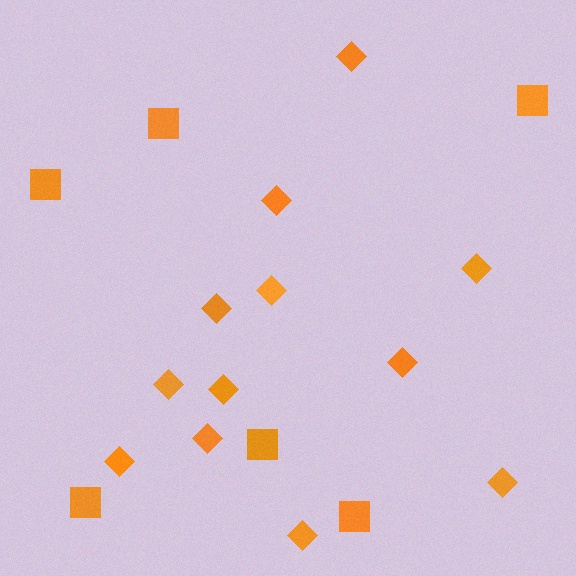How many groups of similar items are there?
There are 2 groups: one group of diamonds (12) and one group of squares (6).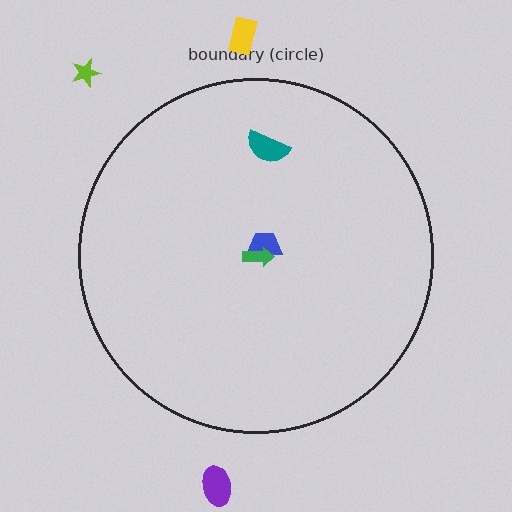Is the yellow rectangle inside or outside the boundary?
Outside.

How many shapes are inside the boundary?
3 inside, 3 outside.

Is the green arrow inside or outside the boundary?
Inside.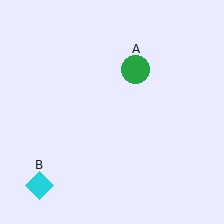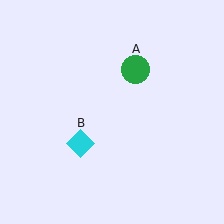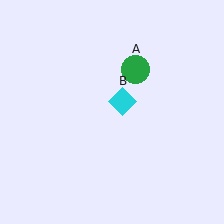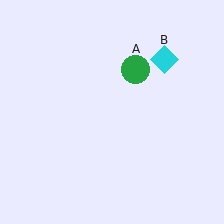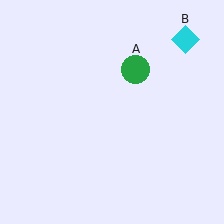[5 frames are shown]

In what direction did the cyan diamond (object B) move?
The cyan diamond (object B) moved up and to the right.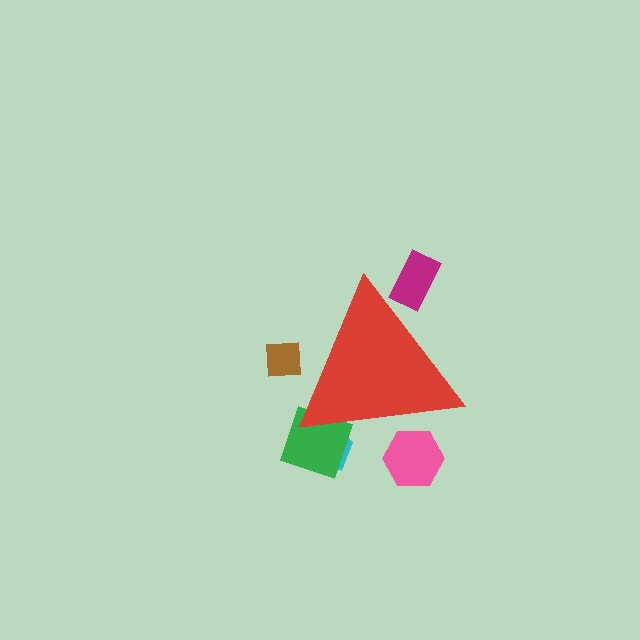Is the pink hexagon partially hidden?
Yes, the pink hexagon is partially hidden behind the red triangle.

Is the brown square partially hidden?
Yes, the brown square is partially hidden behind the red triangle.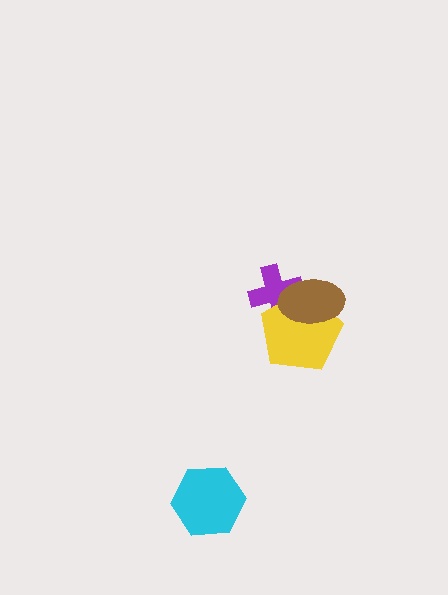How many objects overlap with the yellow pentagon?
2 objects overlap with the yellow pentagon.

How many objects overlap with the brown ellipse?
2 objects overlap with the brown ellipse.